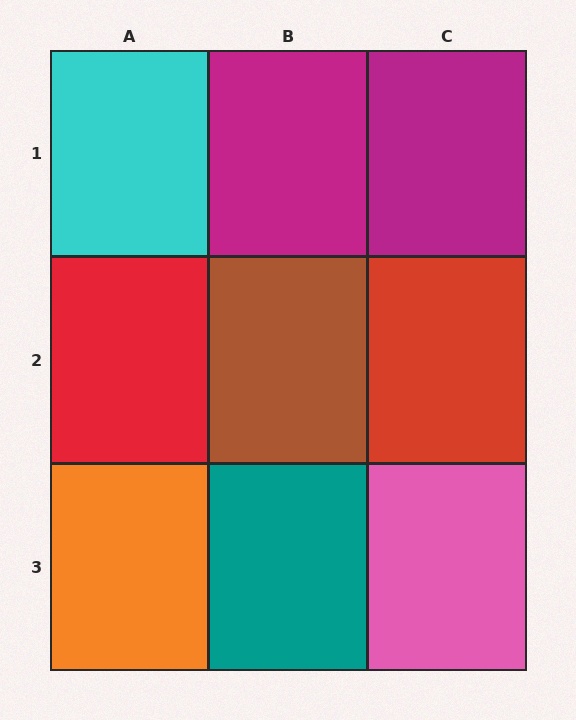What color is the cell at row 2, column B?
Brown.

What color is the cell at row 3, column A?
Orange.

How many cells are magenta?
2 cells are magenta.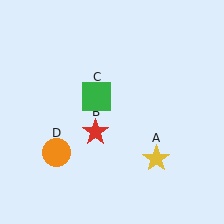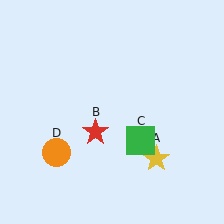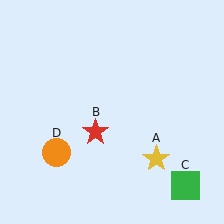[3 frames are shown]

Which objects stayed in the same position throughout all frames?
Yellow star (object A) and red star (object B) and orange circle (object D) remained stationary.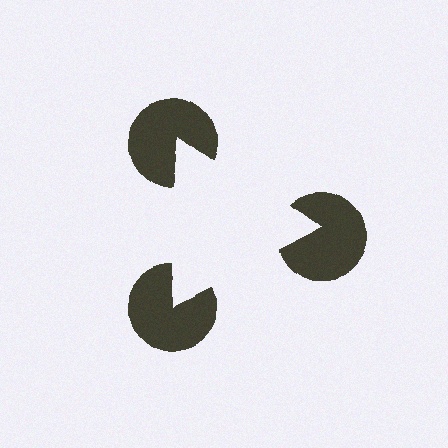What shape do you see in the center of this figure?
An illusory triangle — its edges are inferred from the aligned wedge cuts in the pac-man discs, not physically drawn.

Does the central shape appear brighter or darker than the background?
It typically appears slightly brighter than the background, even though no actual brightness change is drawn.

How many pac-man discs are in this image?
There are 3 — one at each vertex of the illusory triangle.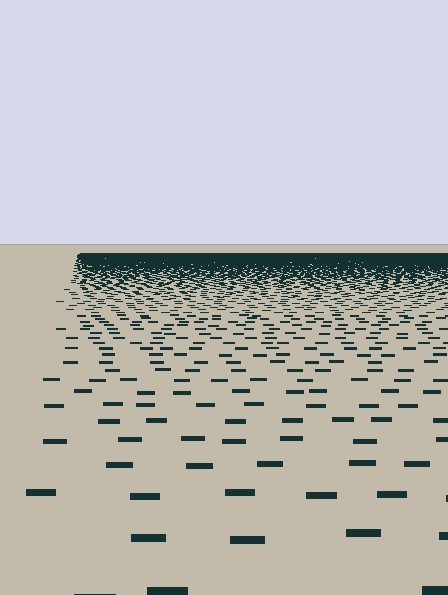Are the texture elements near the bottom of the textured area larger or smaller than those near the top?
Larger. Near the bottom, elements are closer to the viewer and appear at a bigger on-screen size.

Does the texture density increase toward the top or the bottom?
Density increases toward the top.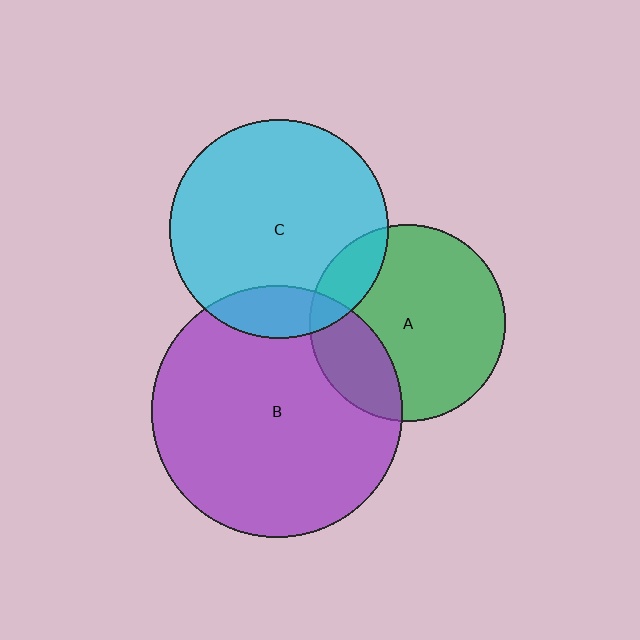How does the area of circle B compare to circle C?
Approximately 1.3 times.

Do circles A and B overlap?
Yes.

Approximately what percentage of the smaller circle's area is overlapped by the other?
Approximately 25%.